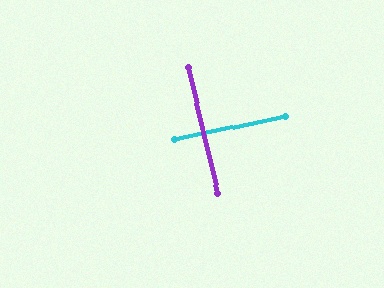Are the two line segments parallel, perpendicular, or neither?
Perpendicular — they meet at approximately 89°.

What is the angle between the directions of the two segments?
Approximately 89 degrees.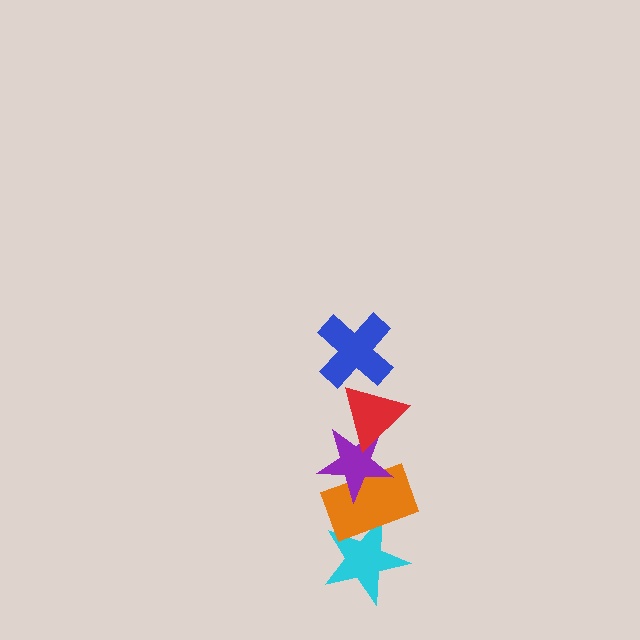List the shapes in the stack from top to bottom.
From top to bottom: the blue cross, the red triangle, the purple star, the orange rectangle, the cyan star.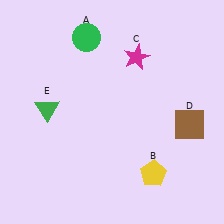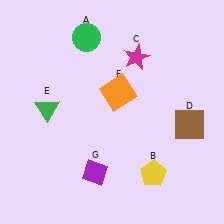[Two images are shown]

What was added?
An orange square (F), a purple diamond (G) were added in Image 2.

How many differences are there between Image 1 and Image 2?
There are 2 differences between the two images.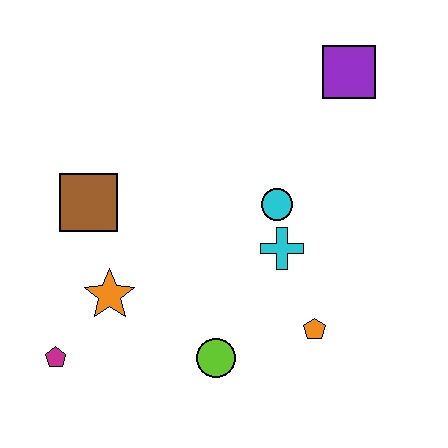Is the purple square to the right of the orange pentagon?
Yes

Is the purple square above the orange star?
Yes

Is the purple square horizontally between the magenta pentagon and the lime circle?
No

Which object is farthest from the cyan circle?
The magenta pentagon is farthest from the cyan circle.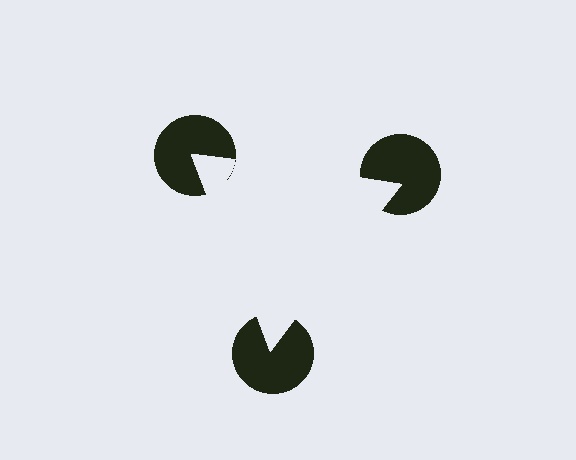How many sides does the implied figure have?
3 sides.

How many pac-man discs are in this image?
There are 3 — one at each vertex of the illusory triangle.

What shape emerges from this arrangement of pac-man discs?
An illusory triangle — its edges are inferred from the aligned wedge cuts in the pac-man discs, not physically drawn.